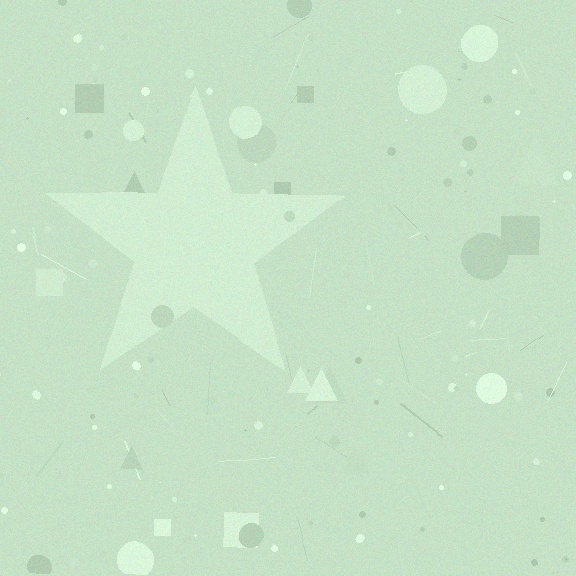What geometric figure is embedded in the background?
A star is embedded in the background.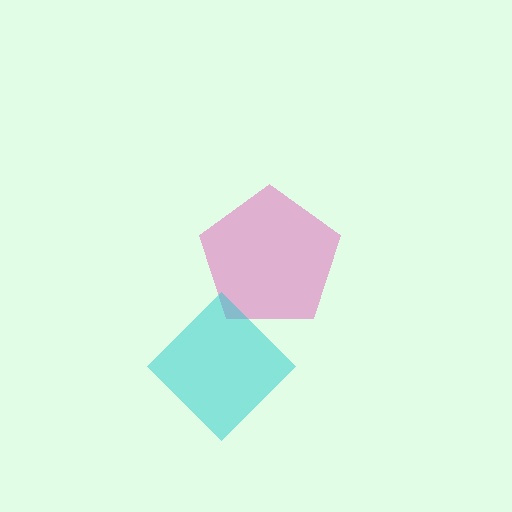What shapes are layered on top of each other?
The layered shapes are: a pink pentagon, a cyan diamond.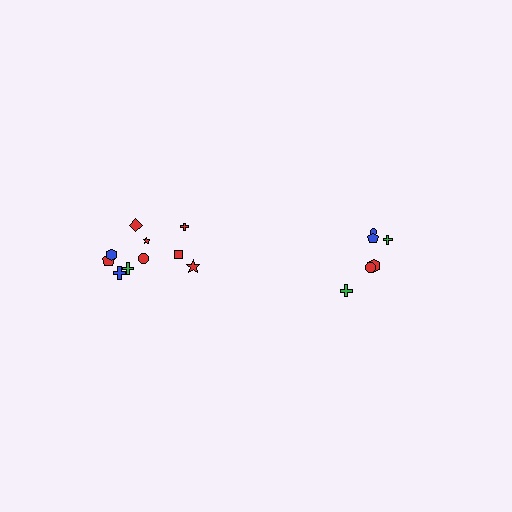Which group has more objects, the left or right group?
The left group.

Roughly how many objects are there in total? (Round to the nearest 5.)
Roughly 15 objects in total.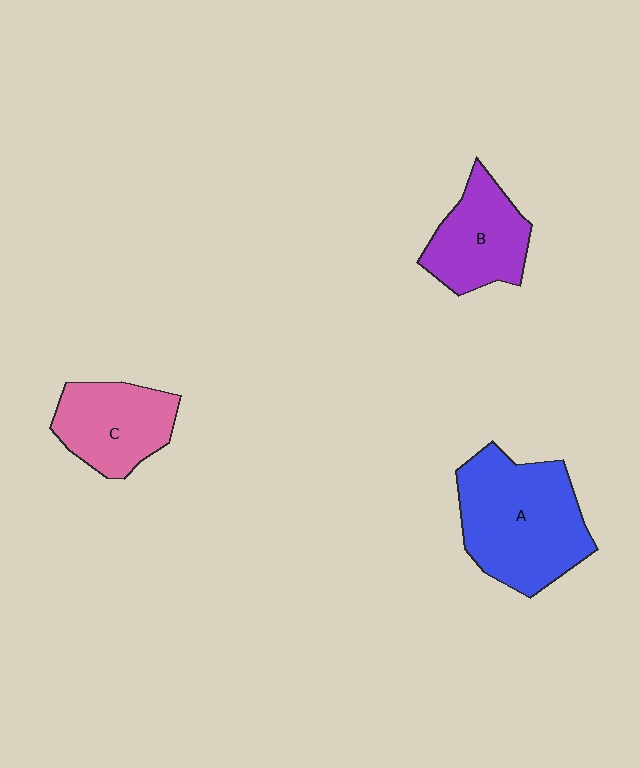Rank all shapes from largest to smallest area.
From largest to smallest: A (blue), C (pink), B (purple).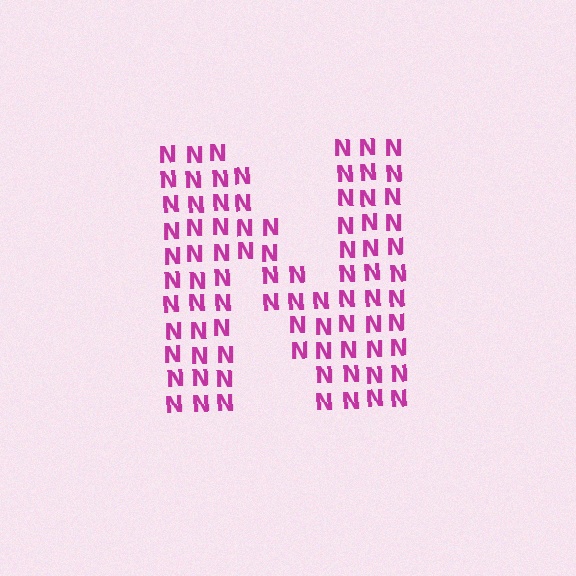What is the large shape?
The large shape is the letter N.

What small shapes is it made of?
It is made of small letter N's.